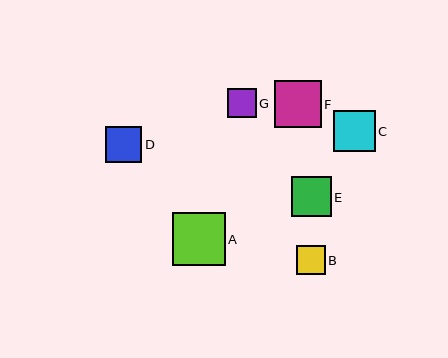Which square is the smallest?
Square G is the smallest with a size of approximately 29 pixels.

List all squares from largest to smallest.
From largest to smallest: A, F, C, E, D, B, G.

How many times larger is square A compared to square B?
Square A is approximately 1.8 times the size of square B.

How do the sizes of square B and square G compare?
Square B and square G are approximately the same size.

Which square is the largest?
Square A is the largest with a size of approximately 53 pixels.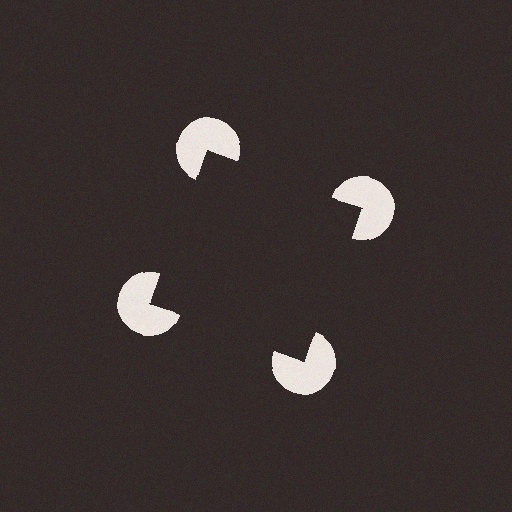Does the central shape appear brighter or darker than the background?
It typically appears slightly darker than the background, even though no actual brightness change is drawn.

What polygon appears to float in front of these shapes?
An illusory square — its edges are inferred from the aligned wedge cuts in the pac-man discs, not physically drawn.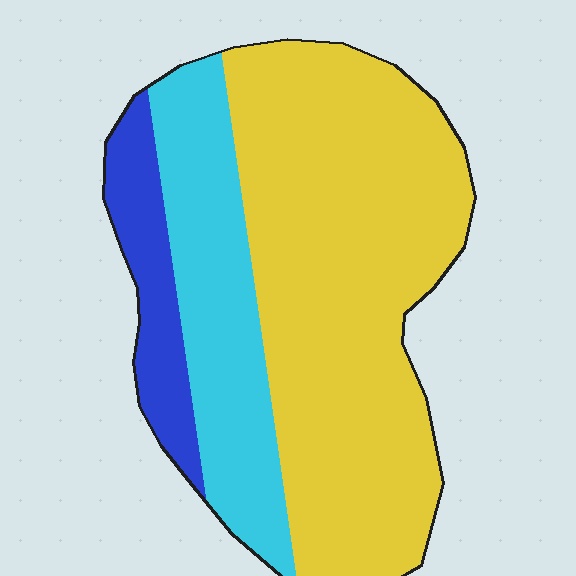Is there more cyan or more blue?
Cyan.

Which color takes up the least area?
Blue, at roughly 10%.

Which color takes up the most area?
Yellow, at roughly 65%.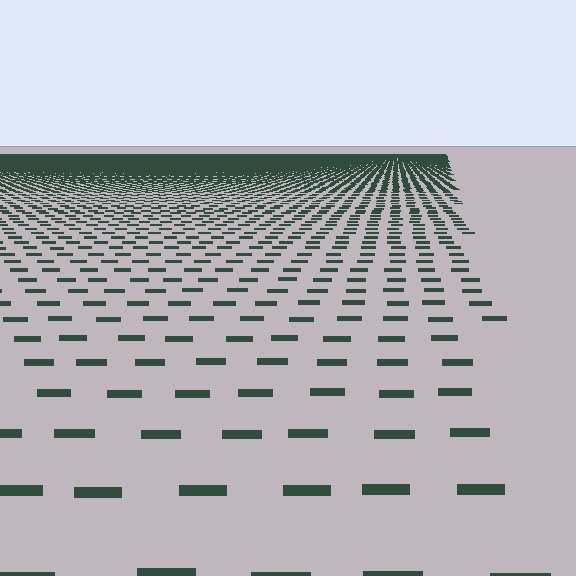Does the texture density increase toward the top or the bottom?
Density increases toward the top.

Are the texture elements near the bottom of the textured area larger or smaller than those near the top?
Larger. Near the bottom, elements are closer to the viewer and appear at a bigger on-screen size.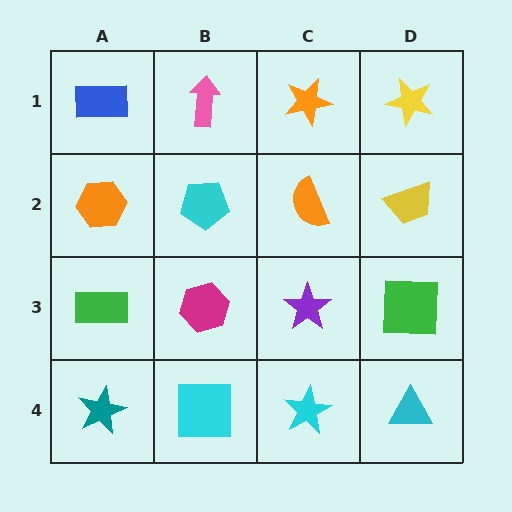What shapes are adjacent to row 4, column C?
A purple star (row 3, column C), a cyan square (row 4, column B), a cyan triangle (row 4, column D).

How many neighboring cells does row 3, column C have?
4.